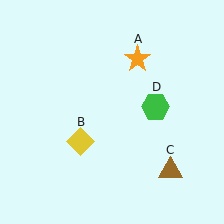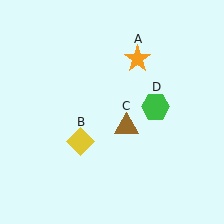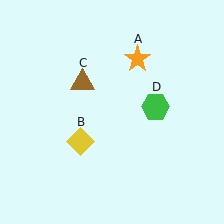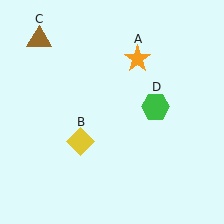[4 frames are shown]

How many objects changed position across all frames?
1 object changed position: brown triangle (object C).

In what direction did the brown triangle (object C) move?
The brown triangle (object C) moved up and to the left.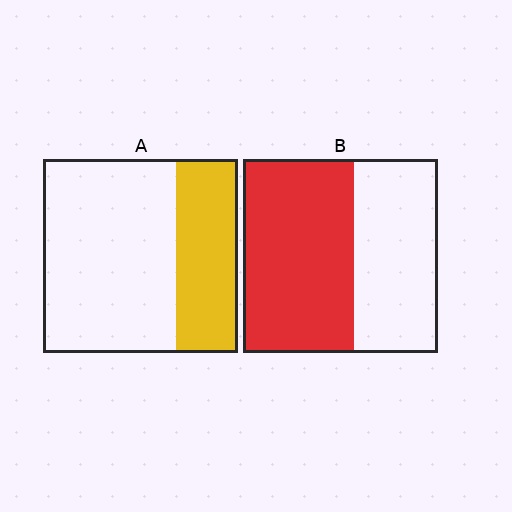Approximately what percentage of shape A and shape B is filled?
A is approximately 30% and B is approximately 55%.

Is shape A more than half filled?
No.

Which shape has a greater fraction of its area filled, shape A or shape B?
Shape B.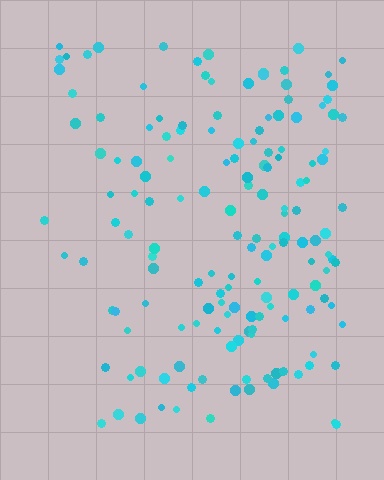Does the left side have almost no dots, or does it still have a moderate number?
Still a moderate number, just noticeably fewer than the right.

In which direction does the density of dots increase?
From left to right, with the right side densest.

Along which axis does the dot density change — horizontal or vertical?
Horizontal.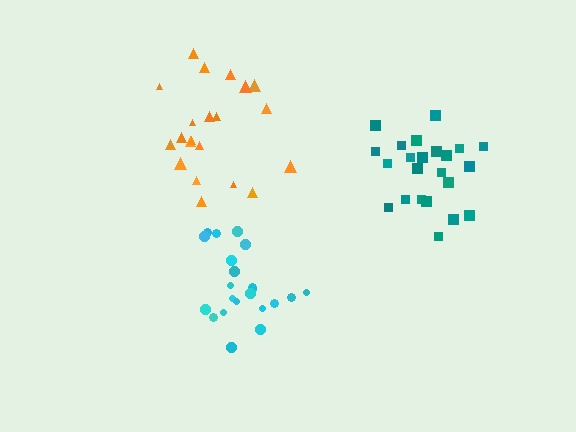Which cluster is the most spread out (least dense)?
Orange.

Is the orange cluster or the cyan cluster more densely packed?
Cyan.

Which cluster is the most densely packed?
Teal.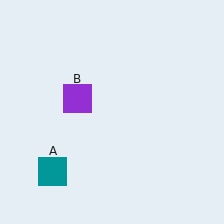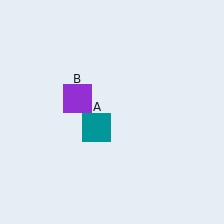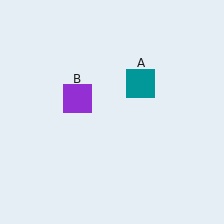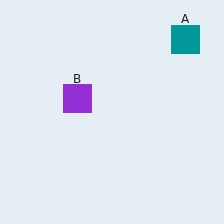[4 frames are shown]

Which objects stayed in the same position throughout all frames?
Purple square (object B) remained stationary.